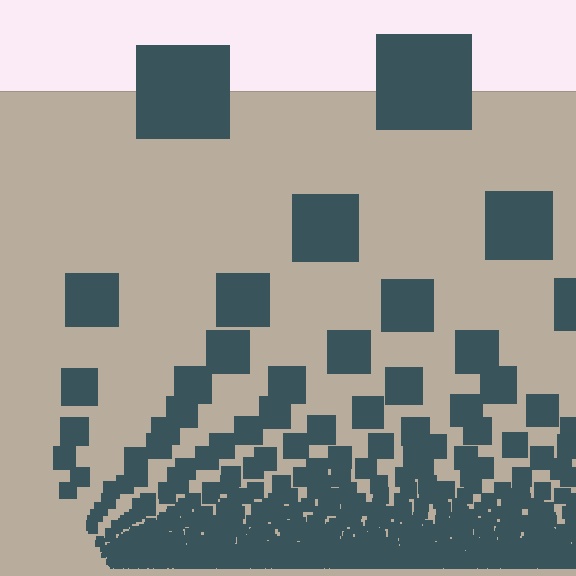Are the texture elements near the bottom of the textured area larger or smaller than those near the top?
Smaller. The gradient is inverted — elements near the bottom are smaller and denser.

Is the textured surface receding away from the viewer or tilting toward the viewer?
The surface appears to tilt toward the viewer. Texture elements get larger and sparser toward the top.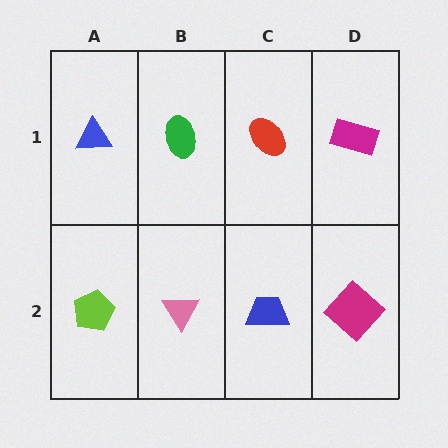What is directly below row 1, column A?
A lime pentagon.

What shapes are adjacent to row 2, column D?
A magenta rectangle (row 1, column D), a blue trapezoid (row 2, column C).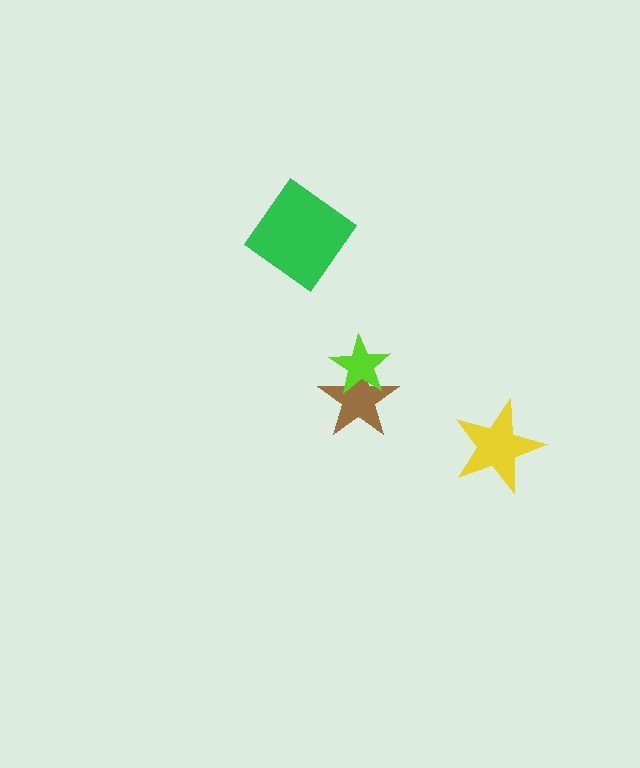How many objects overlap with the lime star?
1 object overlaps with the lime star.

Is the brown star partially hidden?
Yes, it is partially covered by another shape.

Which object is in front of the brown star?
The lime star is in front of the brown star.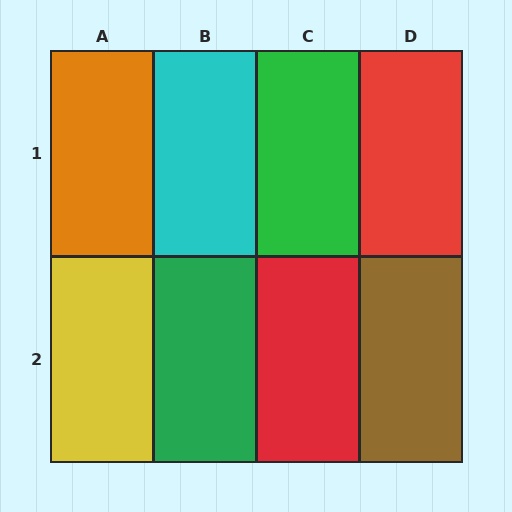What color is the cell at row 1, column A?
Orange.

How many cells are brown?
1 cell is brown.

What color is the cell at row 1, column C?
Green.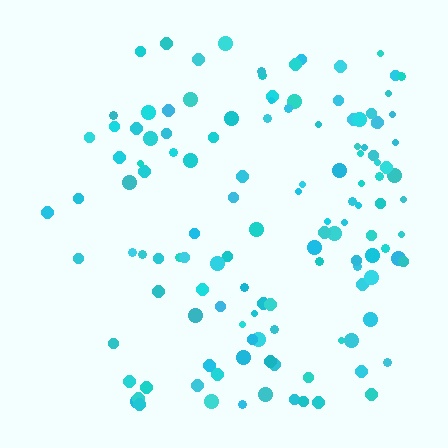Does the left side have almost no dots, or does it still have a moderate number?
Still a moderate number, just noticeably fewer than the right.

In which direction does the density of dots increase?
From left to right, with the right side densest.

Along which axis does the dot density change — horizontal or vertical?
Horizontal.